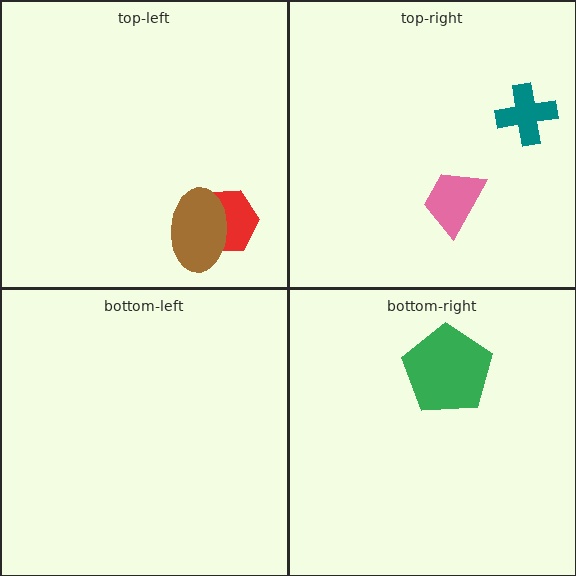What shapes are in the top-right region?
The pink trapezoid, the teal cross.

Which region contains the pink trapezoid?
The top-right region.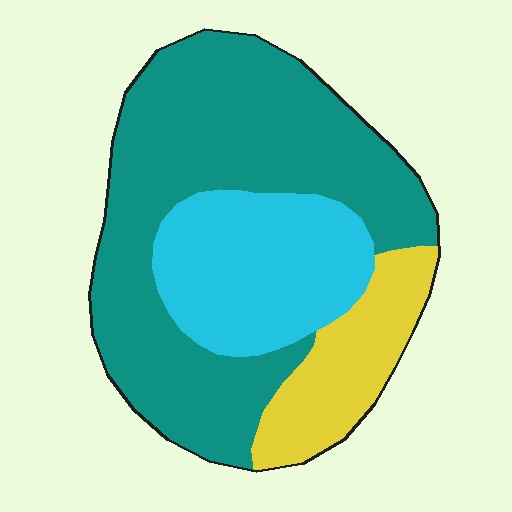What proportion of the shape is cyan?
Cyan takes up about one quarter (1/4) of the shape.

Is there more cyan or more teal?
Teal.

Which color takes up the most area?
Teal, at roughly 60%.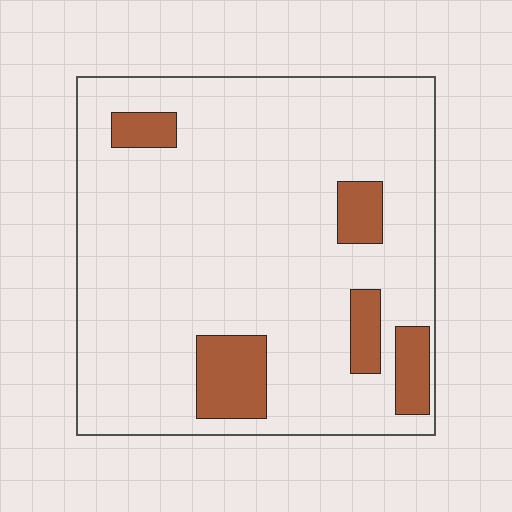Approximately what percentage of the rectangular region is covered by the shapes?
Approximately 15%.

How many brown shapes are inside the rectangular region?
5.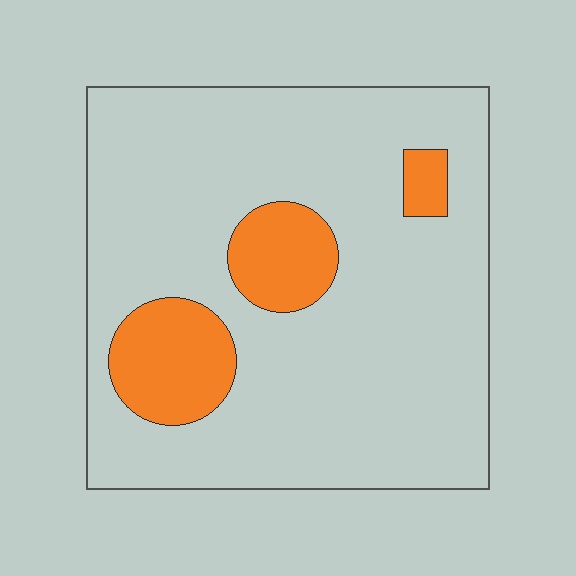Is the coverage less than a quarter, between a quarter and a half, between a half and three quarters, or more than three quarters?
Less than a quarter.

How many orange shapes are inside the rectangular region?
3.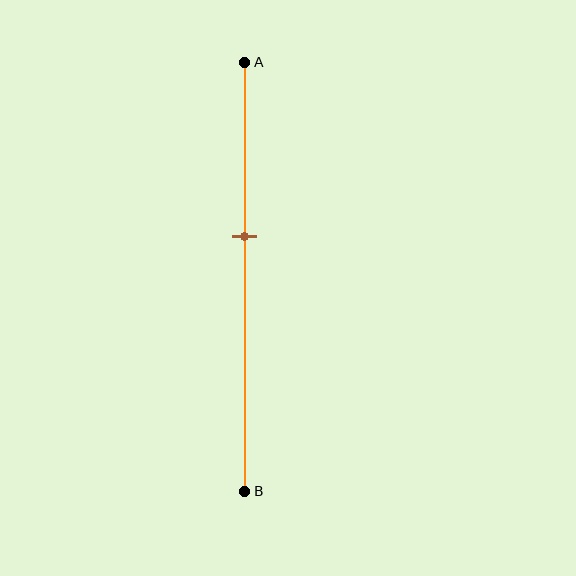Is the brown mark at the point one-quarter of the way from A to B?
No, the mark is at about 40% from A, not at the 25% one-quarter point.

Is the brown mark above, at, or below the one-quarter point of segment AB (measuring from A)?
The brown mark is below the one-quarter point of segment AB.